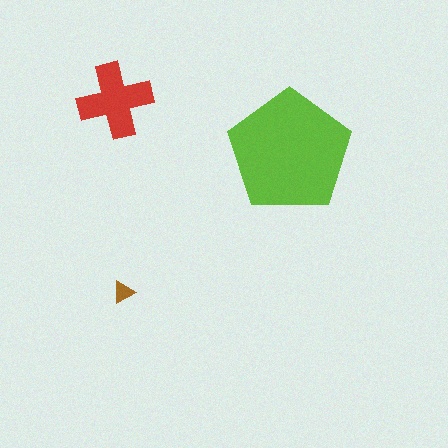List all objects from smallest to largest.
The brown triangle, the red cross, the lime pentagon.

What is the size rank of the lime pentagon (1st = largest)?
1st.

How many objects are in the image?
There are 3 objects in the image.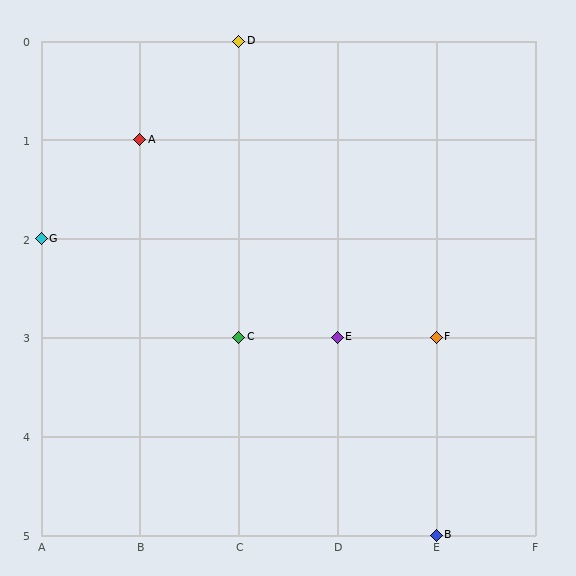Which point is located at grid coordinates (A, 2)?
Point G is at (A, 2).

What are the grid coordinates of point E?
Point E is at grid coordinates (D, 3).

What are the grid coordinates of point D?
Point D is at grid coordinates (C, 0).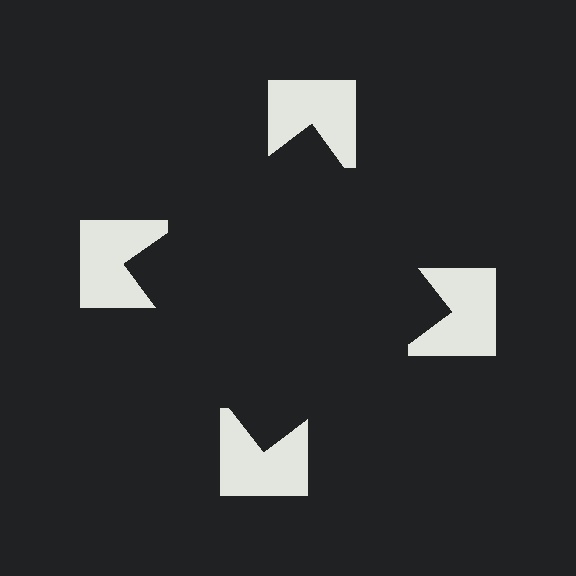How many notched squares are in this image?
There are 4 — one at each vertex of the illusory square.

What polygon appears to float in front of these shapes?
An illusory square — its edges are inferred from the aligned wedge cuts in the notched squares, not physically drawn.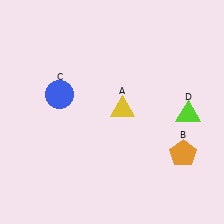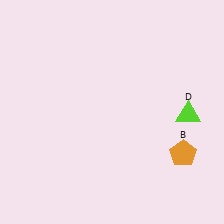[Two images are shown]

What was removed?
The yellow triangle (A), the blue circle (C) were removed in Image 2.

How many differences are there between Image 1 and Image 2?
There are 2 differences between the two images.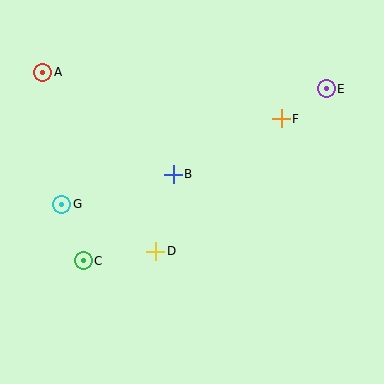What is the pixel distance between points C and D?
The distance between C and D is 73 pixels.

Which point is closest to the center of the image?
Point B at (173, 174) is closest to the center.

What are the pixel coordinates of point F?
Point F is at (281, 119).